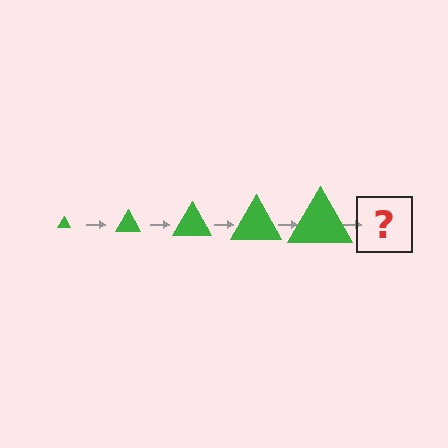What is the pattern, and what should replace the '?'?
The pattern is that the triangle gets progressively larger each step. The '?' should be a green triangle, larger than the previous one.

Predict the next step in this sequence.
The next step is a green triangle, larger than the previous one.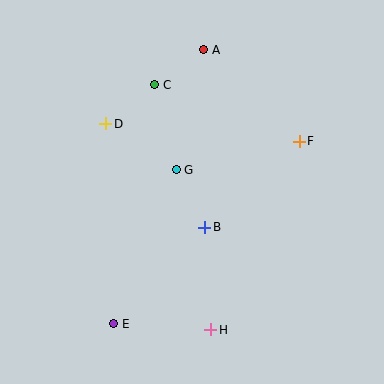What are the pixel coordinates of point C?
Point C is at (155, 85).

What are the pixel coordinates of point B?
Point B is at (205, 227).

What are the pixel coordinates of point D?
Point D is at (106, 124).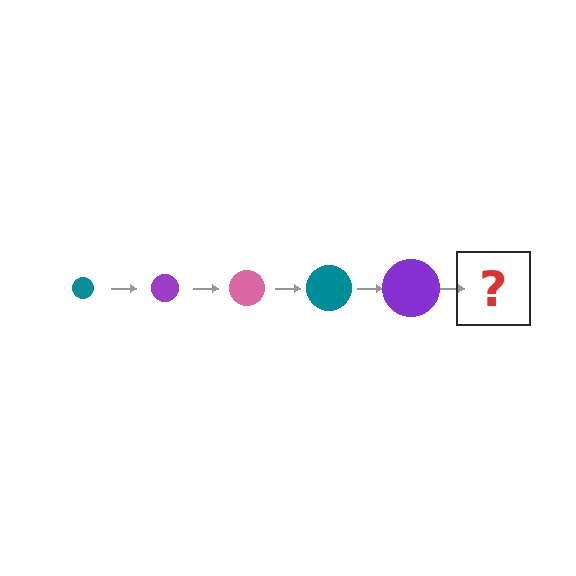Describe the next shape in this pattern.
It should be a pink circle, larger than the previous one.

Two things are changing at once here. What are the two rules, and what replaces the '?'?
The two rules are that the circle grows larger each step and the color cycles through teal, purple, and pink. The '?' should be a pink circle, larger than the previous one.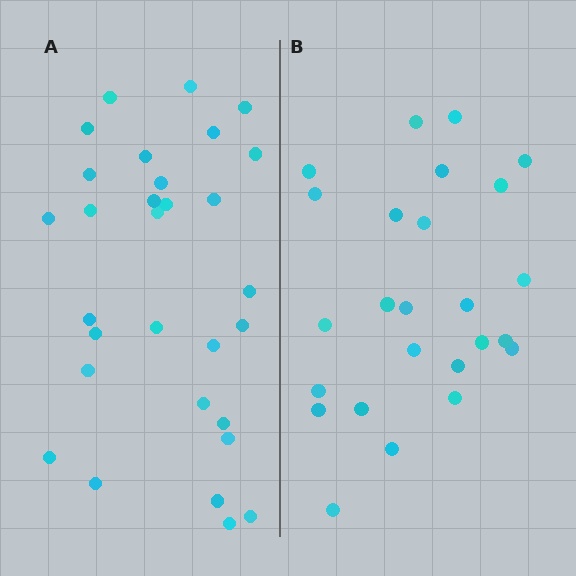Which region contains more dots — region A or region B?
Region A (the left region) has more dots.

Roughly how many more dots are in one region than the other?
Region A has about 5 more dots than region B.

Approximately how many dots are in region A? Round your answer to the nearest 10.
About 30 dots.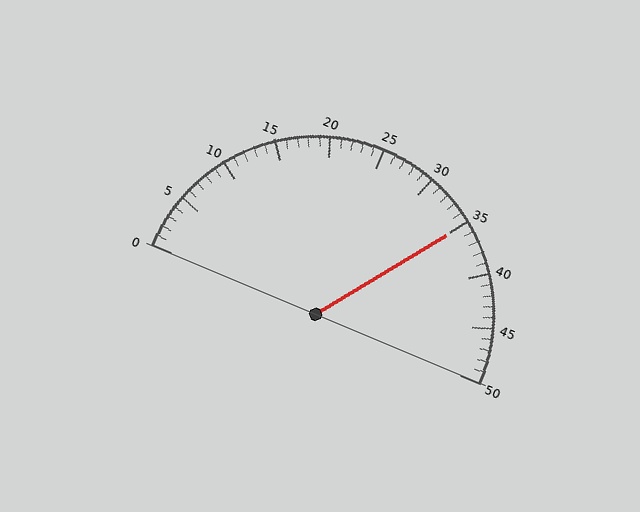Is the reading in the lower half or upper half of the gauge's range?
The reading is in the upper half of the range (0 to 50).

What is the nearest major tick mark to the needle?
The nearest major tick mark is 35.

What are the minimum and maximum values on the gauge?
The gauge ranges from 0 to 50.